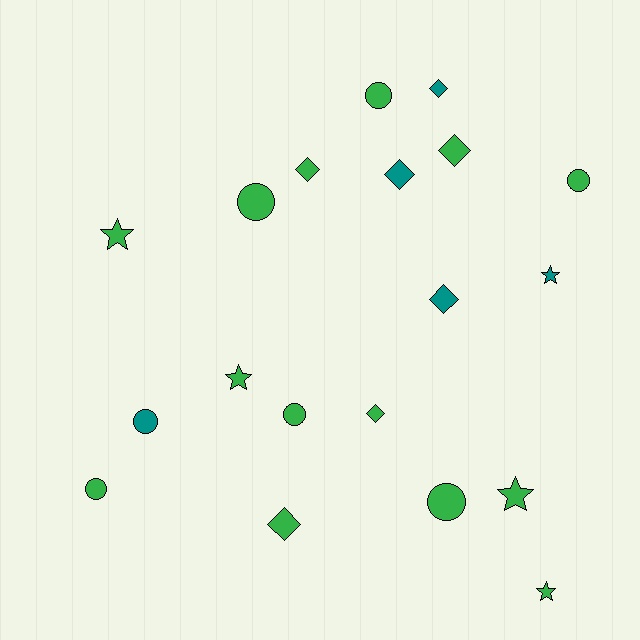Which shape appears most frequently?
Diamond, with 7 objects.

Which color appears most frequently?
Green, with 14 objects.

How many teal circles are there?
There is 1 teal circle.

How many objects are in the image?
There are 19 objects.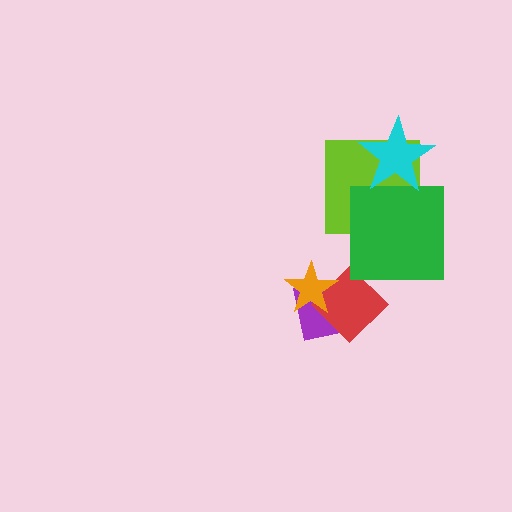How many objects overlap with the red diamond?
2 objects overlap with the red diamond.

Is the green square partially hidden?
Yes, it is partially covered by another shape.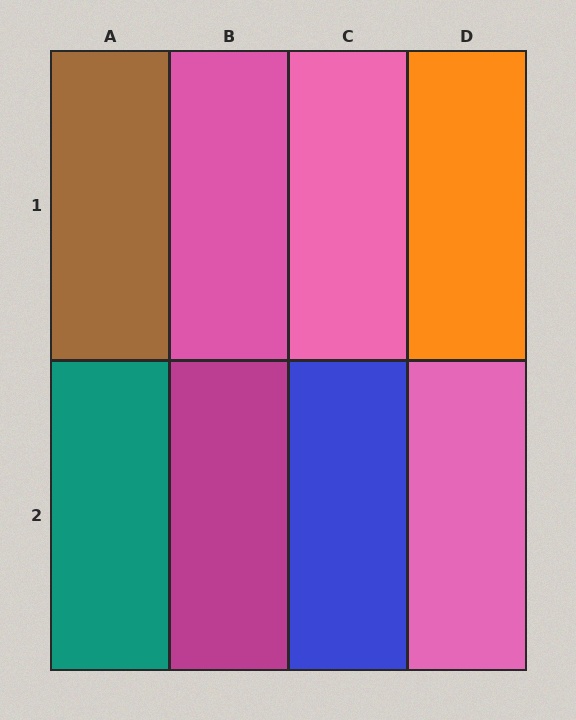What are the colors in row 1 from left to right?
Brown, pink, pink, orange.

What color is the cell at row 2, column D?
Pink.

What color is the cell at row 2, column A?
Teal.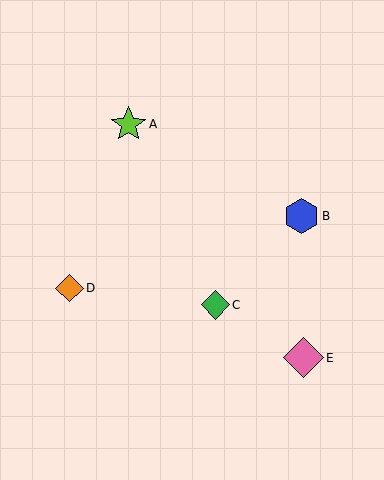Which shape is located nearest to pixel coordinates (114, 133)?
The lime star (labeled A) at (129, 124) is nearest to that location.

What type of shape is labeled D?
Shape D is an orange diamond.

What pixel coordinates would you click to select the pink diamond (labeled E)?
Click at (303, 358) to select the pink diamond E.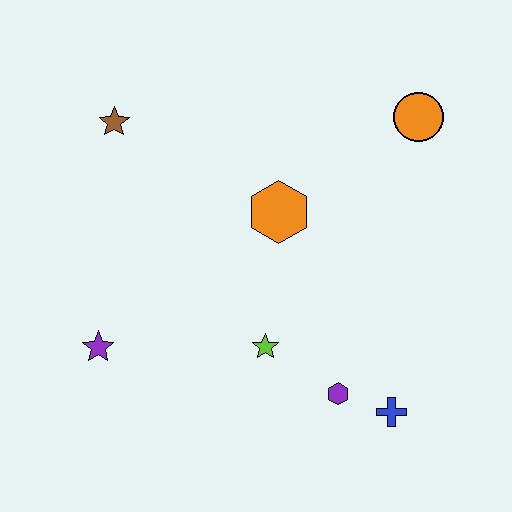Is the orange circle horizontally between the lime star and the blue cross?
No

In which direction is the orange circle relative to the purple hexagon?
The orange circle is above the purple hexagon.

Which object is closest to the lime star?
The purple hexagon is closest to the lime star.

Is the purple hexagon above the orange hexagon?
No